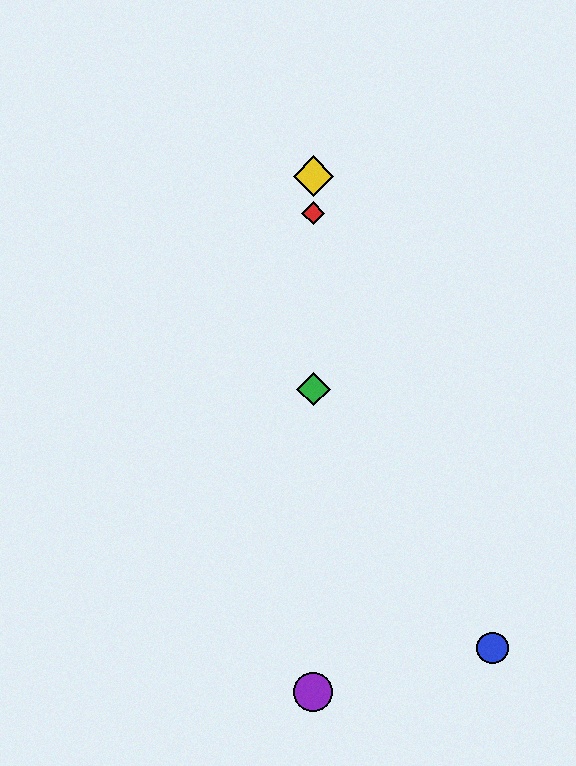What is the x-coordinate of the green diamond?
The green diamond is at x≈313.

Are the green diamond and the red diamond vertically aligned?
Yes, both are at x≈313.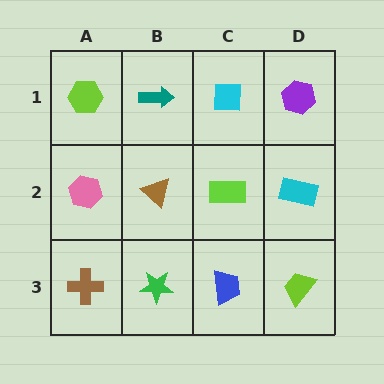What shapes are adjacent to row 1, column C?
A lime rectangle (row 2, column C), a teal arrow (row 1, column B), a purple hexagon (row 1, column D).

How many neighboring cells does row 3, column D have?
2.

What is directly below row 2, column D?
A lime trapezoid.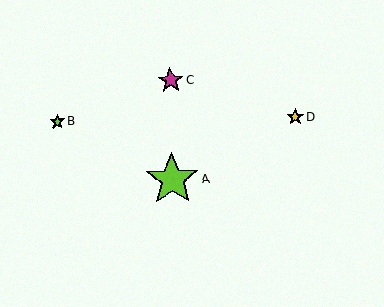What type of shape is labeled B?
Shape B is a lime star.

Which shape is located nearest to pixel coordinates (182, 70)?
The magenta star (labeled C) at (170, 80) is nearest to that location.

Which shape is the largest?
The lime star (labeled A) is the largest.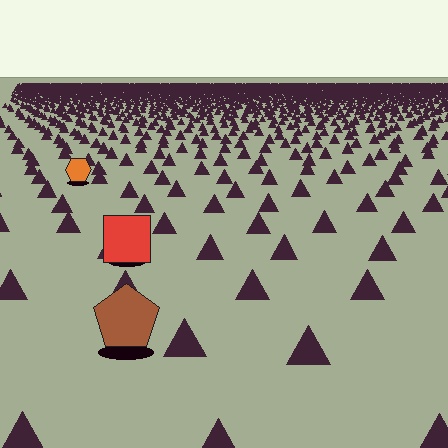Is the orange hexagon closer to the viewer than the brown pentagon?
No. The brown pentagon is closer — you can tell from the texture gradient: the ground texture is coarser near it.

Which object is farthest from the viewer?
The orange hexagon is farthest from the viewer. It appears smaller and the ground texture around it is denser.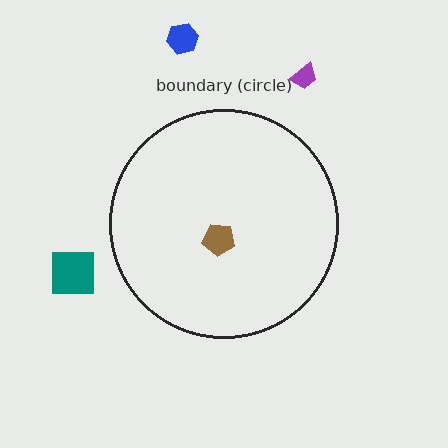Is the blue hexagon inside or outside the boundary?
Outside.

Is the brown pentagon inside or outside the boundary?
Inside.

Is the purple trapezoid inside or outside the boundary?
Outside.